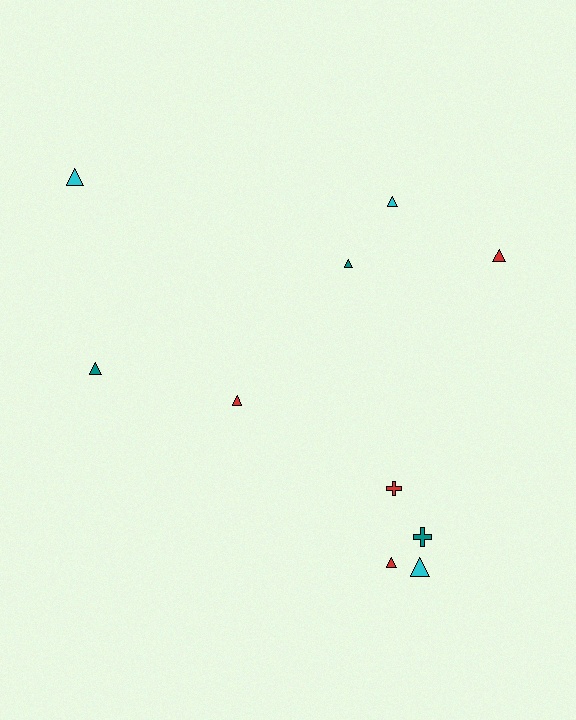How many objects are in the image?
There are 10 objects.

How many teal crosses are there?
There is 1 teal cross.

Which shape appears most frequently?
Triangle, with 8 objects.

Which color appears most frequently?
Red, with 4 objects.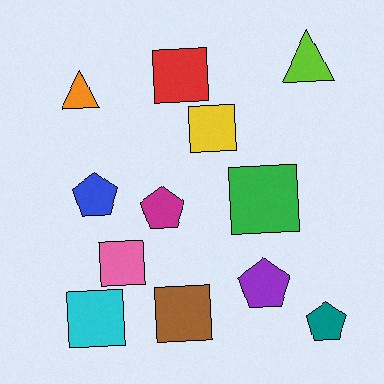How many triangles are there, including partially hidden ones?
There are 2 triangles.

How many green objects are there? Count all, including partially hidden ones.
There is 1 green object.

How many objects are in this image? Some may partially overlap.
There are 12 objects.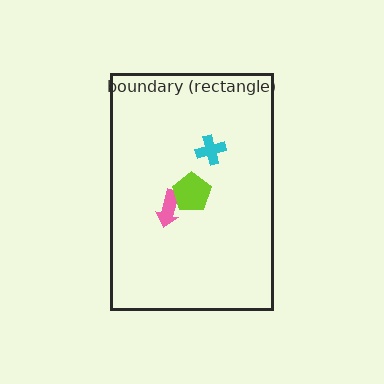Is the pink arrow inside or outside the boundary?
Inside.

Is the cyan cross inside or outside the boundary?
Inside.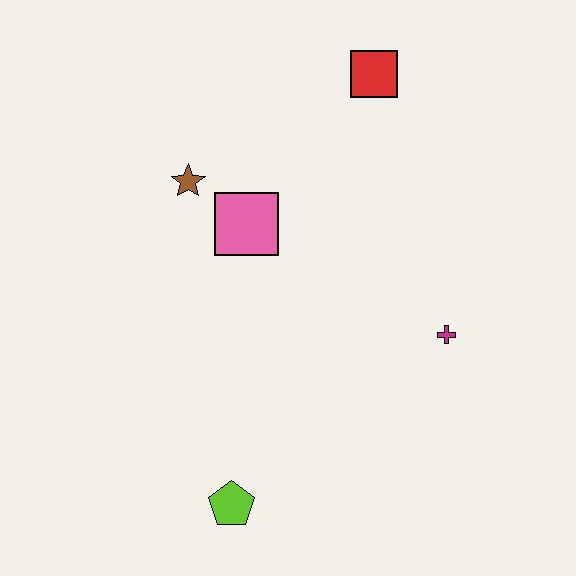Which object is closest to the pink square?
The brown star is closest to the pink square.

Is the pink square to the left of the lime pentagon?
No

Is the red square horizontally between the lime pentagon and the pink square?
No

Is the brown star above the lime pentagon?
Yes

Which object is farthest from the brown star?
The lime pentagon is farthest from the brown star.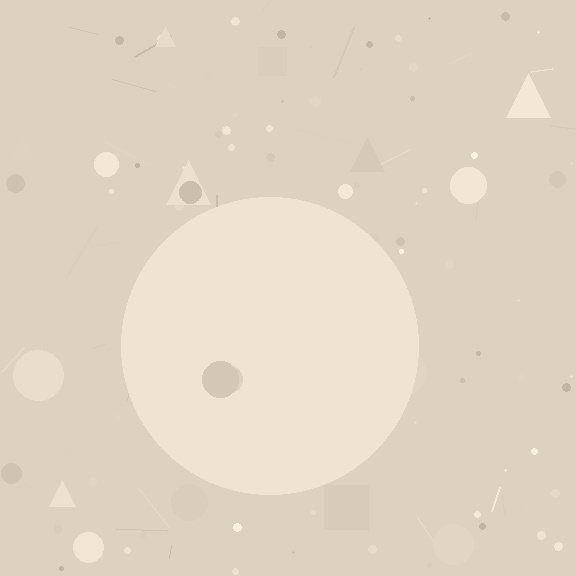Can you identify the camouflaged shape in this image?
The camouflaged shape is a circle.